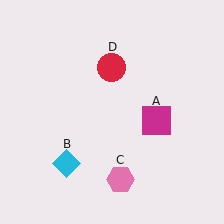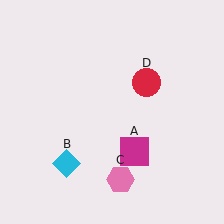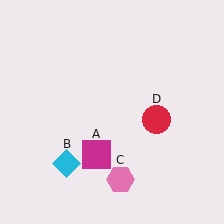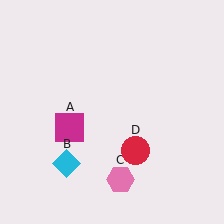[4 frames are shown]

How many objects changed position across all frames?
2 objects changed position: magenta square (object A), red circle (object D).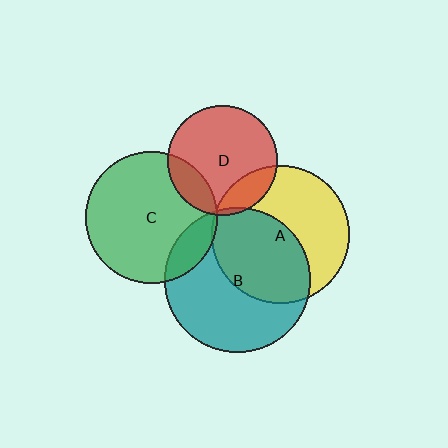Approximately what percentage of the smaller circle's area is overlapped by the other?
Approximately 50%.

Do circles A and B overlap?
Yes.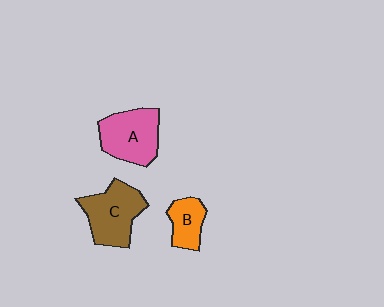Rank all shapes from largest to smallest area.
From largest to smallest: C (brown), A (pink), B (orange).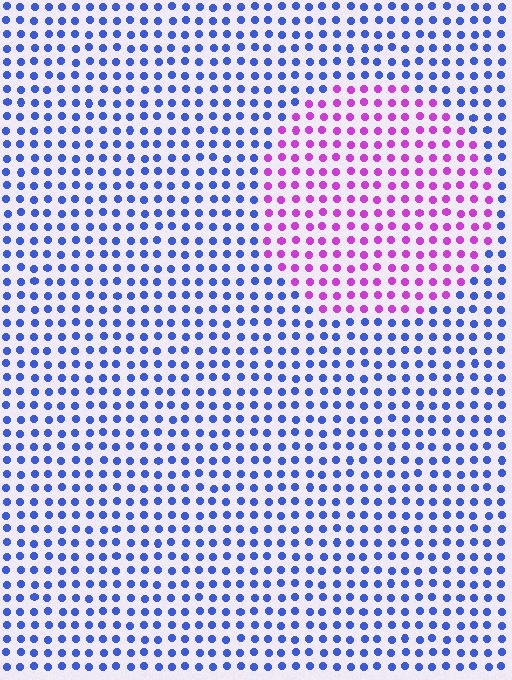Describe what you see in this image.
The image is filled with small blue elements in a uniform arrangement. A circle-shaped region is visible where the elements are tinted to a slightly different hue, forming a subtle color boundary.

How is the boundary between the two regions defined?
The boundary is defined purely by a slight shift in hue (about 69 degrees). Spacing, size, and orientation are identical on both sides.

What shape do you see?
I see a circle.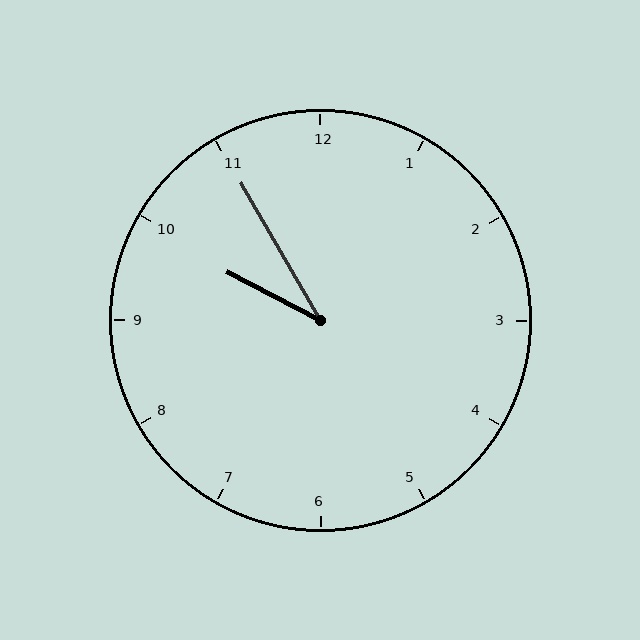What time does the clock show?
9:55.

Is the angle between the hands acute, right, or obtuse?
It is acute.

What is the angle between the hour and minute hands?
Approximately 32 degrees.